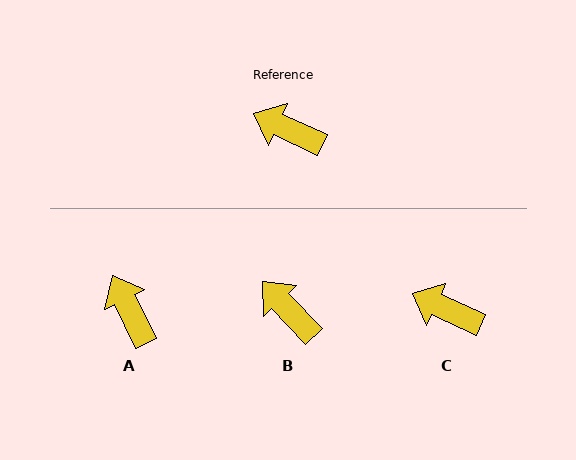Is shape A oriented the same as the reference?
No, it is off by about 39 degrees.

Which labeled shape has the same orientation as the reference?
C.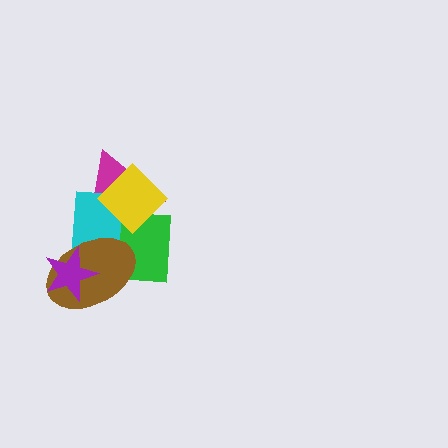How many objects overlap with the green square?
4 objects overlap with the green square.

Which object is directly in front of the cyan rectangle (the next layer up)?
The brown ellipse is directly in front of the cyan rectangle.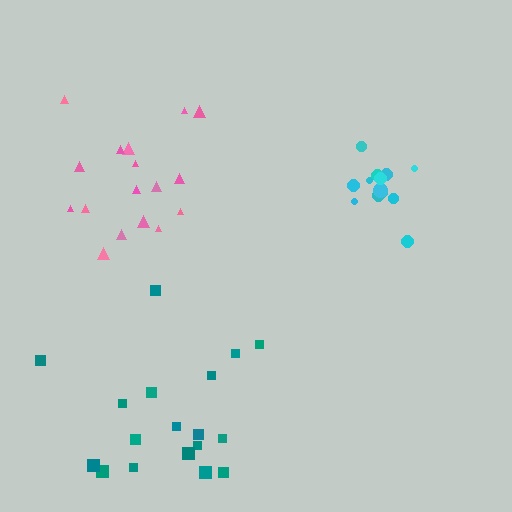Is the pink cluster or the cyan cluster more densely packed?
Cyan.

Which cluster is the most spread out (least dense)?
Teal.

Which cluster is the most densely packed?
Cyan.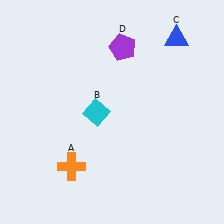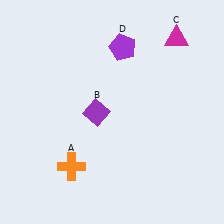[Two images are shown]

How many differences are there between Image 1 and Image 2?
There are 2 differences between the two images.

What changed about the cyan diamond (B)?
In Image 1, B is cyan. In Image 2, it changed to purple.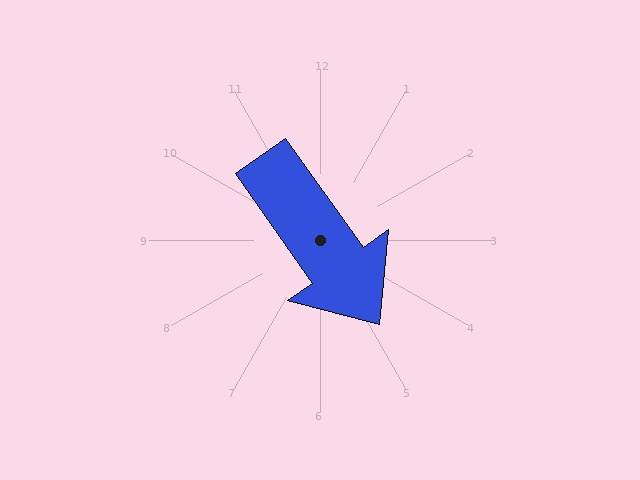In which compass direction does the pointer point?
Southeast.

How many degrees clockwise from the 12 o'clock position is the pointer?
Approximately 145 degrees.